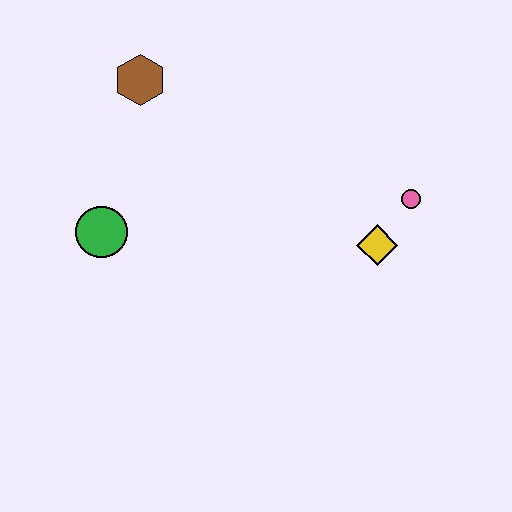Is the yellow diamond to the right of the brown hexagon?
Yes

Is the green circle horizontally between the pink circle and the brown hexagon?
No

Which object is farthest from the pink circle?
The green circle is farthest from the pink circle.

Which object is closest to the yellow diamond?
The pink circle is closest to the yellow diamond.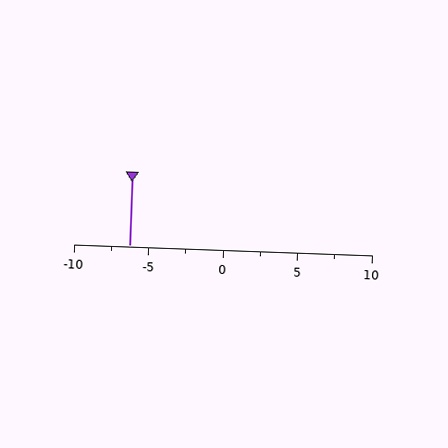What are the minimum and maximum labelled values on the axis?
The axis runs from -10 to 10.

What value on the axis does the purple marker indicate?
The marker indicates approximately -6.2.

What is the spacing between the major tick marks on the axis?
The major ticks are spaced 5 apart.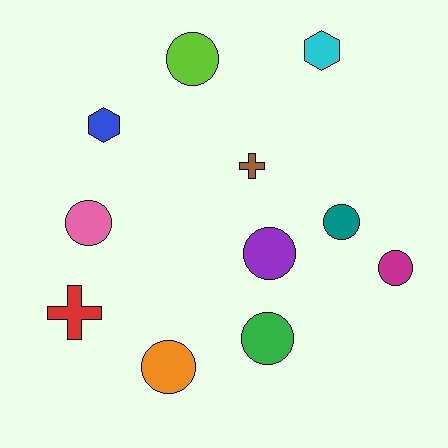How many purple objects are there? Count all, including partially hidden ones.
There is 1 purple object.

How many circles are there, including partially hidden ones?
There are 7 circles.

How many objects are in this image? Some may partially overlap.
There are 11 objects.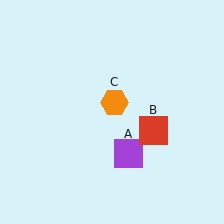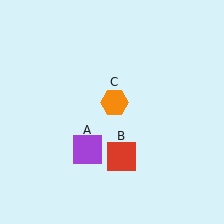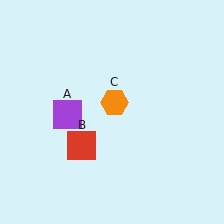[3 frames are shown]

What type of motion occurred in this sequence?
The purple square (object A), red square (object B) rotated clockwise around the center of the scene.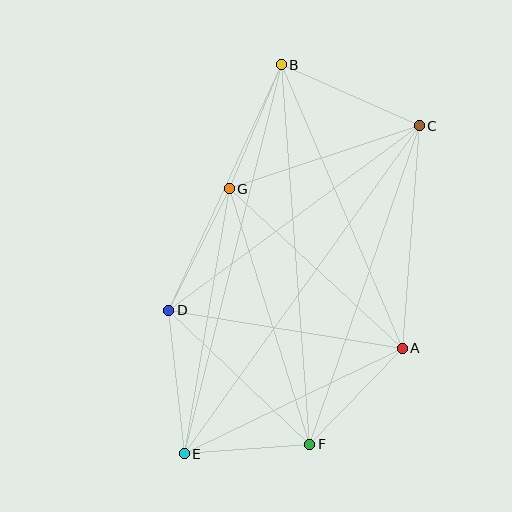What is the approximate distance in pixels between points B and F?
The distance between B and F is approximately 380 pixels.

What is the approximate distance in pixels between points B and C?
The distance between B and C is approximately 151 pixels.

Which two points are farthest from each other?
Points C and E are farthest from each other.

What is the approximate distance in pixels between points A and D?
The distance between A and D is approximately 237 pixels.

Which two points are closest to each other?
Points E and F are closest to each other.